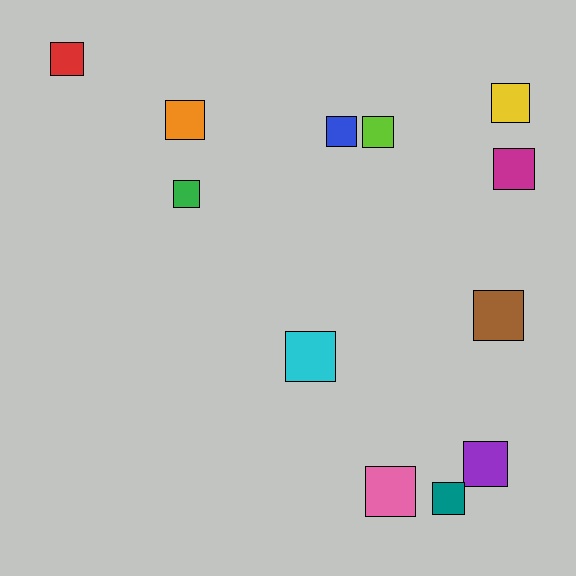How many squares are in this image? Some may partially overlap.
There are 12 squares.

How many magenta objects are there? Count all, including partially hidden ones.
There is 1 magenta object.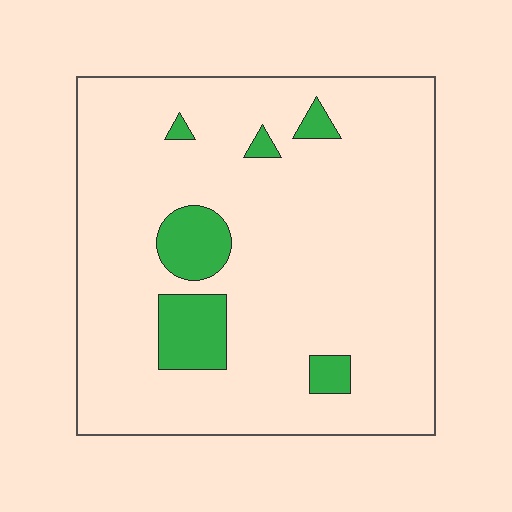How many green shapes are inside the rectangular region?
6.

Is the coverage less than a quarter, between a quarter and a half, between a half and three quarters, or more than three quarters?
Less than a quarter.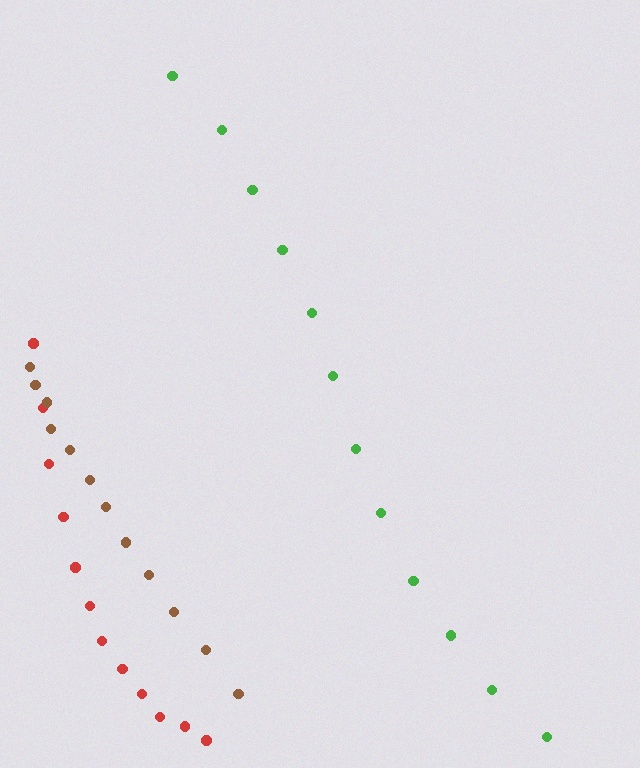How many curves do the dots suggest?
There are 3 distinct paths.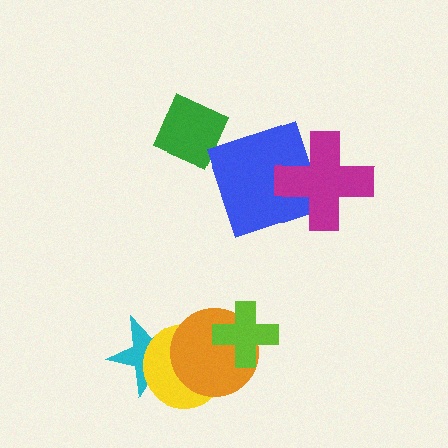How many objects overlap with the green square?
0 objects overlap with the green square.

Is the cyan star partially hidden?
Yes, it is partially covered by another shape.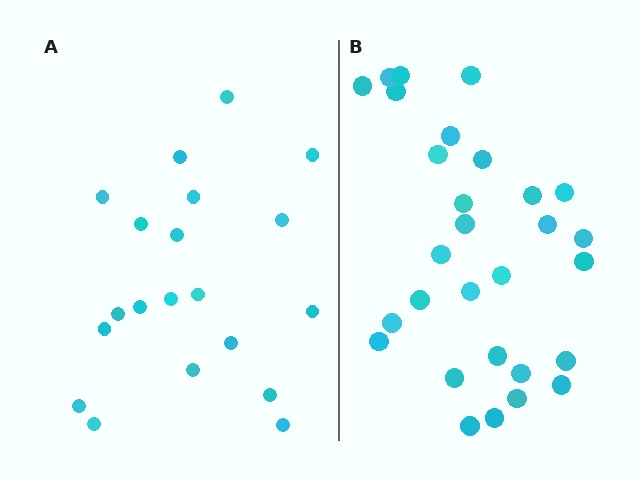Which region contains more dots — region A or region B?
Region B (the right region) has more dots.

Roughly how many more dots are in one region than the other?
Region B has roughly 8 or so more dots than region A.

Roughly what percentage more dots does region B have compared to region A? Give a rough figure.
About 45% more.